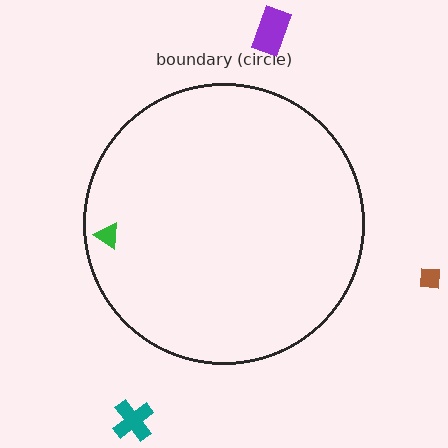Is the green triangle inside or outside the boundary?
Inside.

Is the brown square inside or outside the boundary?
Outside.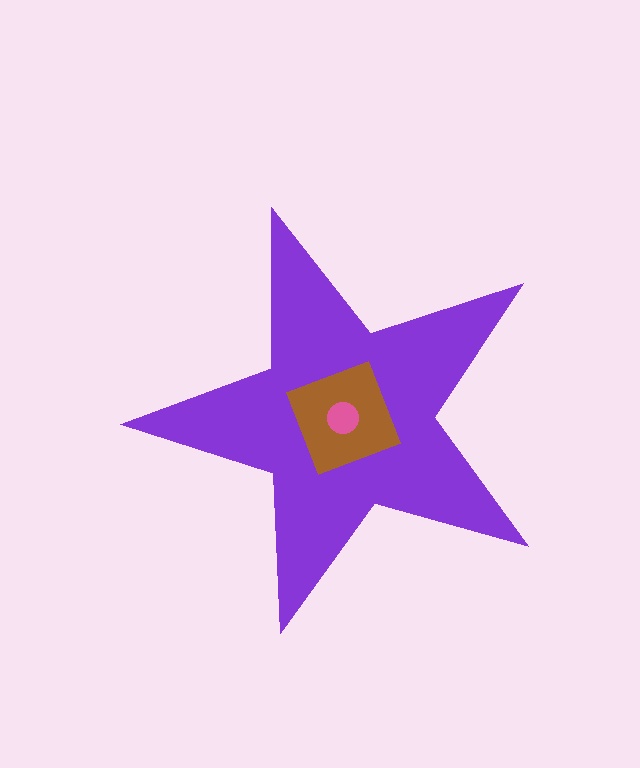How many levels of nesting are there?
3.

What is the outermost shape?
The purple star.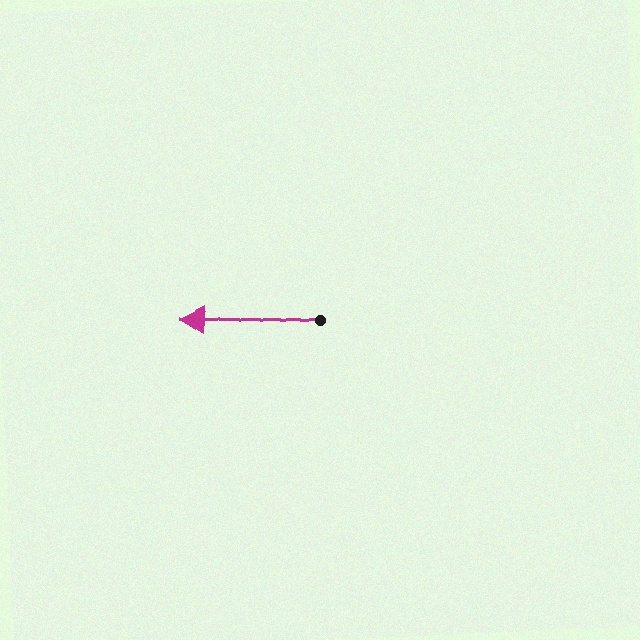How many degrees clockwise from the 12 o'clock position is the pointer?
Approximately 273 degrees.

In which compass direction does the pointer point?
West.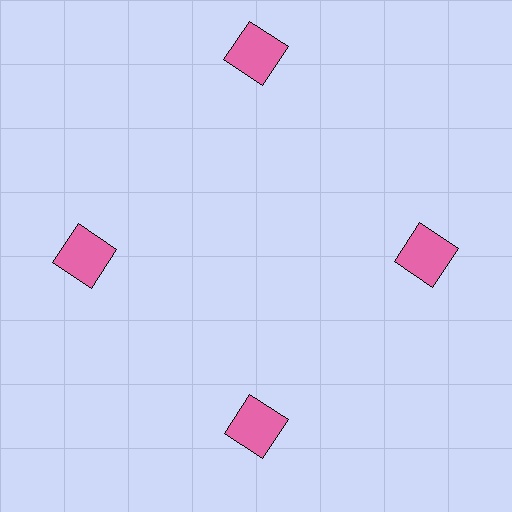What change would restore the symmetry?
The symmetry would be restored by moving it inward, back onto the ring so that all 4 squares sit at equal angles and equal distance from the center.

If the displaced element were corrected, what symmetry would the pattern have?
It would have 4-fold rotational symmetry — the pattern would map onto itself every 90 degrees.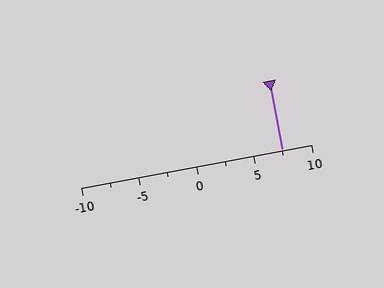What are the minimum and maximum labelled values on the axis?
The axis runs from -10 to 10.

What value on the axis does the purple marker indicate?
The marker indicates approximately 7.5.